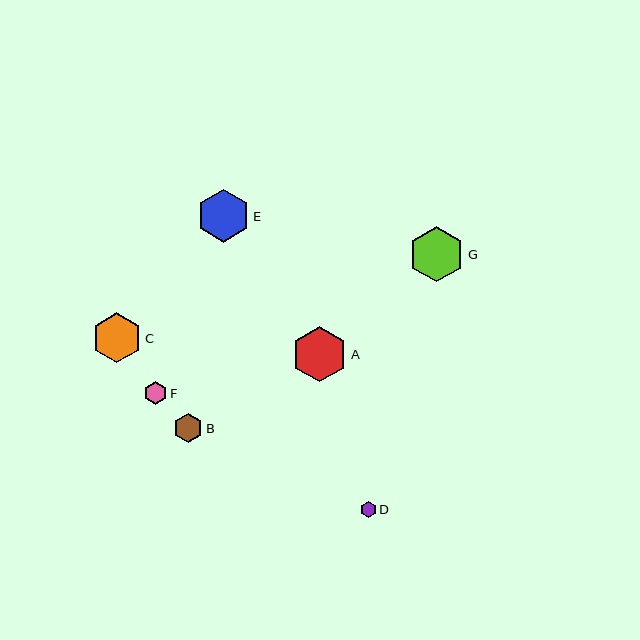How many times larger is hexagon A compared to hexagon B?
Hexagon A is approximately 1.9 times the size of hexagon B.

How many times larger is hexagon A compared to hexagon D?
Hexagon A is approximately 3.4 times the size of hexagon D.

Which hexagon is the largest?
Hexagon A is the largest with a size of approximately 55 pixels.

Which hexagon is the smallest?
Hexagon D is the smallest with a size of approximately 16 pixels.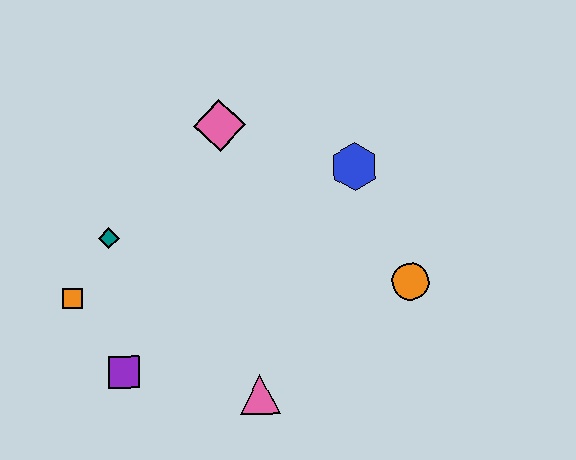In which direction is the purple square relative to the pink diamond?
The purple square is below the pink diamond.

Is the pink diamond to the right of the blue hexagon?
No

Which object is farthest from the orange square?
The orange circle is farthest from the orange square.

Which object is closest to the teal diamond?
The orange square is closest to the teal diamond.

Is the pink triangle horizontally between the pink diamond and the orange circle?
Yes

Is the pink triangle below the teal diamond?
Yes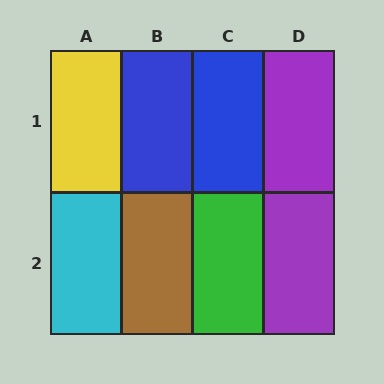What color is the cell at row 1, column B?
Blue.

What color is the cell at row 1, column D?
Purple.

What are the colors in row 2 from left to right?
Cyan, brown, green, purple.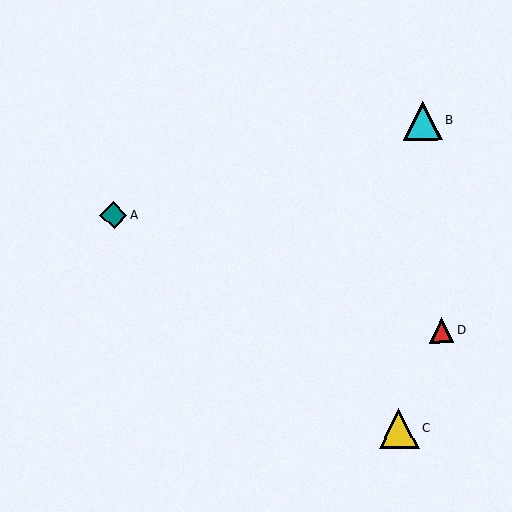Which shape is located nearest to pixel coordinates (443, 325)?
The red triangle (labeled D) at (442, 331) is nearest to that location.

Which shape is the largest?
The yellow triangle (labeled C) is the largest.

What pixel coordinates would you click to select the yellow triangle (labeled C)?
Click at (399, 429) to select the yellow triangle C.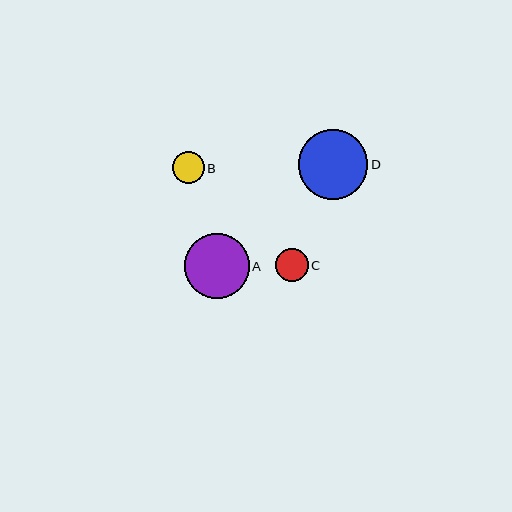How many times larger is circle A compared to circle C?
Circle A is approximately 2.0 times the size of circle C.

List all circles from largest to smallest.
From largest to smallest: D, A, C, B.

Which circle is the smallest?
Circle B is the smallest with a size of approximately 32 pixels.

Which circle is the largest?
Circle D is the largest with a size of approximately 70 pixels.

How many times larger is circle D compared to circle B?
Circle D is approximately 2.2 times the size of circle B.